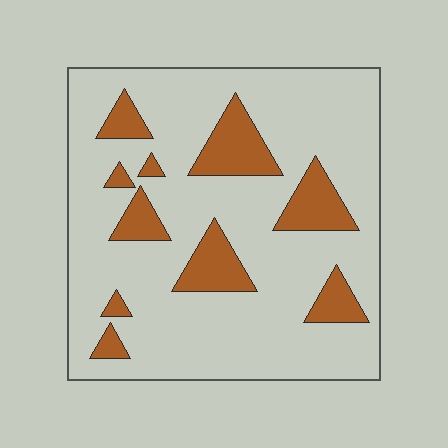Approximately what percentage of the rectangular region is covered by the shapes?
Approximately 20%.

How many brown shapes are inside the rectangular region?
10.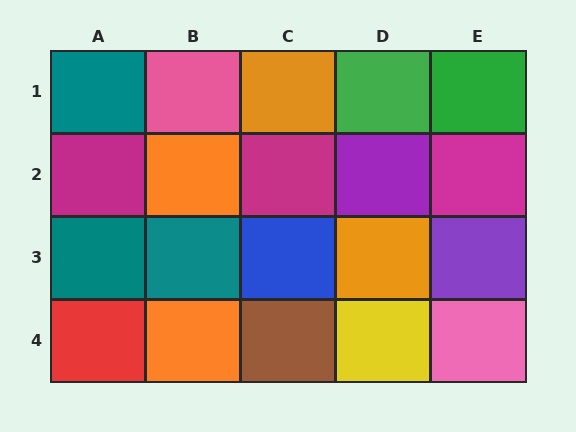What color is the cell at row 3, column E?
Purple.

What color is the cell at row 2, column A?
Magenta.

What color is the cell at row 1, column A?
Teal.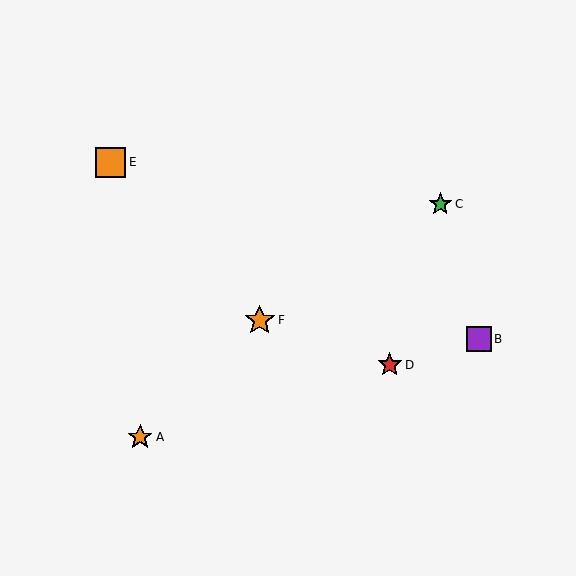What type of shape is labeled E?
Shape E is an orange square.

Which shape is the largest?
The orange star (labeled F) is the largest.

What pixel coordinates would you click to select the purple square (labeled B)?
Click at (479, 339) to select the purple square B.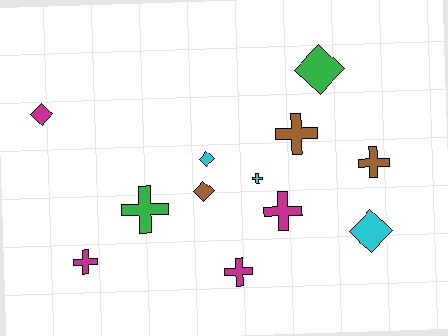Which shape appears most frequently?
Cross, with 7 objects.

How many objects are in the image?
There are 12 objects.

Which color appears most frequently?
Magenta, with 4 objects.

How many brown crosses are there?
There are 2 brown crosses.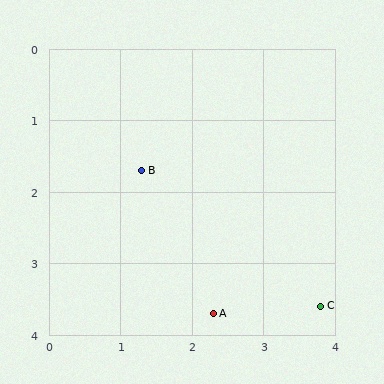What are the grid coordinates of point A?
Point A is at approximately (2.3, 3.7).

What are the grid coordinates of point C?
Point C is at approximately (3.8, 3.6).